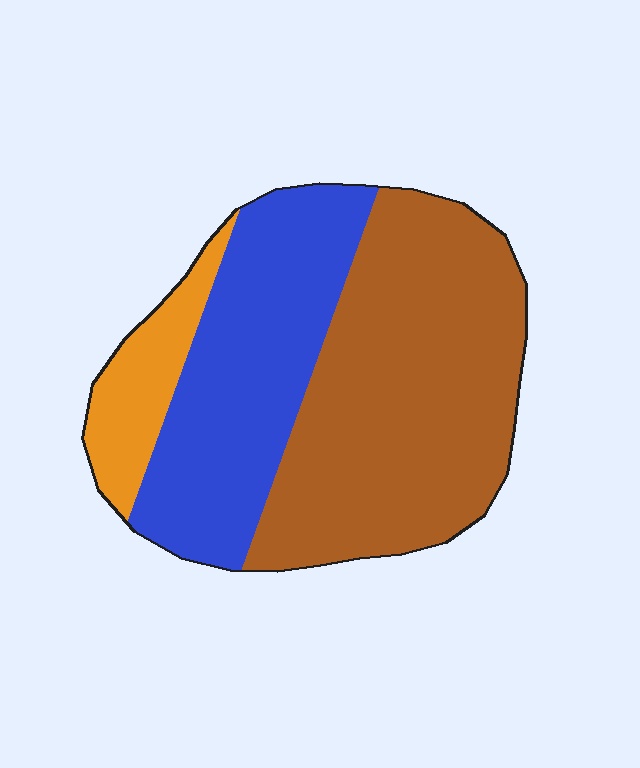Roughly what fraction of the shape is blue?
Blue covers about 35% of the shape.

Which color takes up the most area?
Brown, at roughly 55%.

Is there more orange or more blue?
Blue.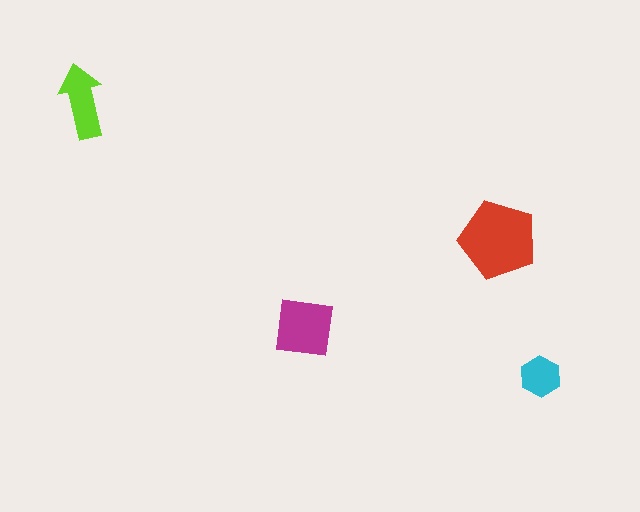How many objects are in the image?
There are 4 objects in the image.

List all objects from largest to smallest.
The red pentagon, the magenta square, the lime arrow, the cyan hexagon.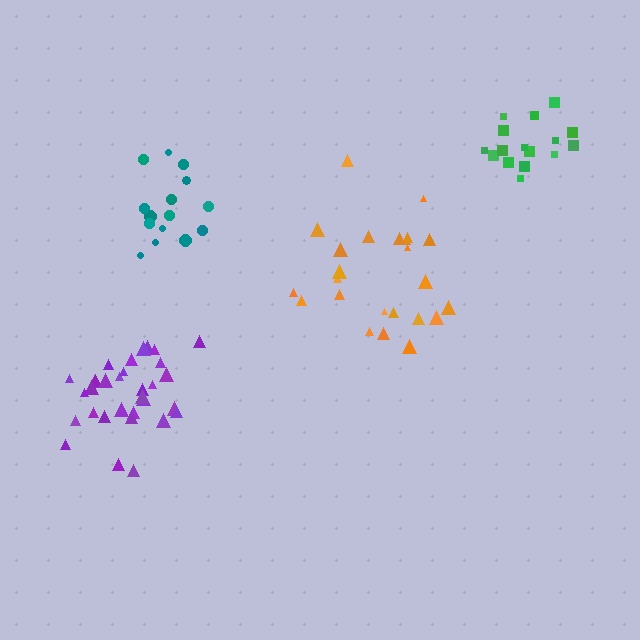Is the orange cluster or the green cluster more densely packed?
Green.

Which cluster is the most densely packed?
Green.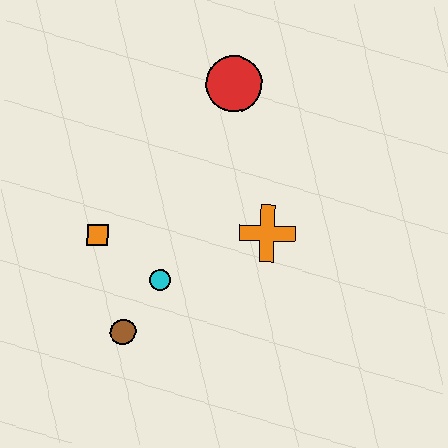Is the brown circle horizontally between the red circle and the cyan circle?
No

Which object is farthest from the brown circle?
The red circle is farthest from the brown circle.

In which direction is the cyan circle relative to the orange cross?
The cyan circle is to the left of the orange cross.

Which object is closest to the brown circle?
The cyan circle is closest to the brown circle.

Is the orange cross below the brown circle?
No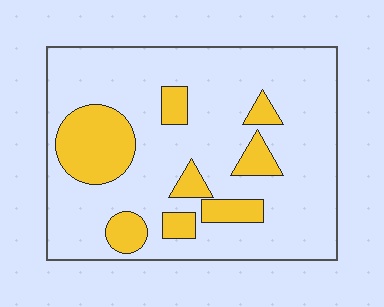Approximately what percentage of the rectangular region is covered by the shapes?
Approximately 20%.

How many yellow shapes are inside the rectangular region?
8.